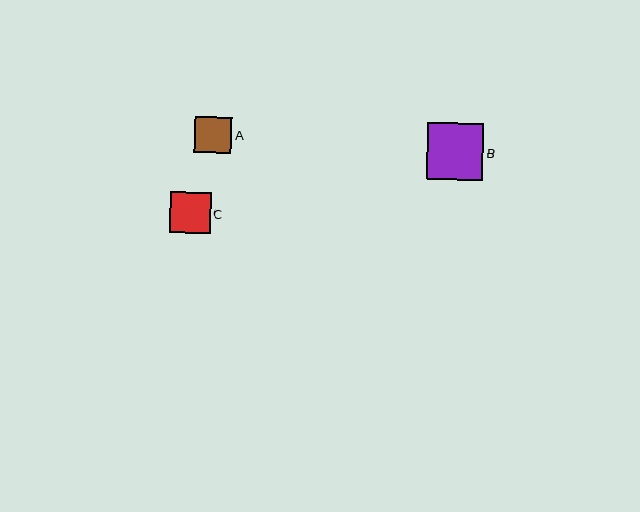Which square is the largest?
Square B is the largest with a size of approximately 56 pixels.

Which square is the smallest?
Square A is the smallest with a size of approximately 37 pixels.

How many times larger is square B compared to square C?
Square B is approximately 1.4 times the size of square C.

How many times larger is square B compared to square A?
Square B is approximately 1.5 times the size of square A.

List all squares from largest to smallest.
From largest to smallest: B, C, A.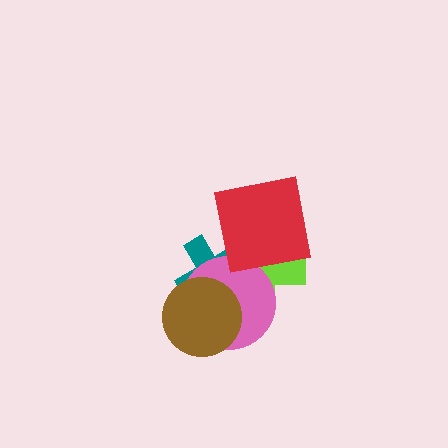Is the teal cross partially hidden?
Yes, it is partially covered by another shape.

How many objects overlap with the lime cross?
3 objects overlap with the lime cross.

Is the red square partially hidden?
No, no other shape covers it.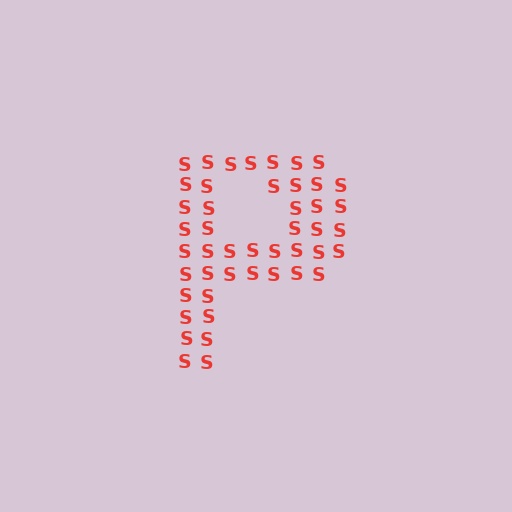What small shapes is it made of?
It is made of small letter S's.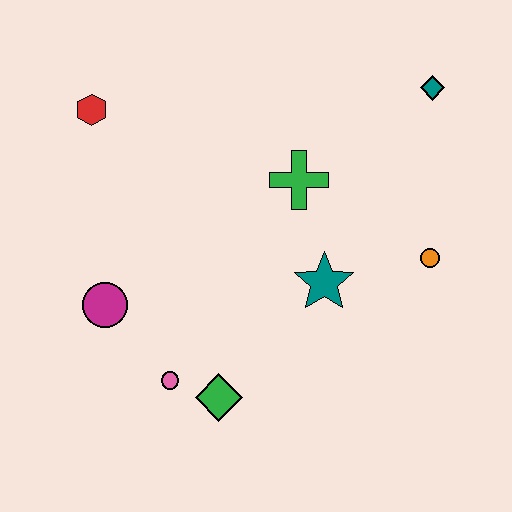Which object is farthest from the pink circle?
The teal diamond is farthest from the pink circle.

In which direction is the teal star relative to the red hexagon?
The teal star is to the right of the red hexagon.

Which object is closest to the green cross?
The teal star is closest to the green cross.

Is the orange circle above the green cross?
No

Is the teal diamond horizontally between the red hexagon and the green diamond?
No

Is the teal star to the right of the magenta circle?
Yes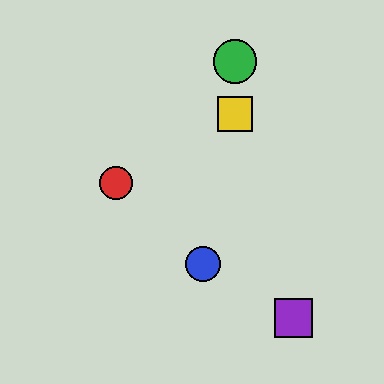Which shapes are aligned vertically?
The green circle, the yellow square are aligned vertically.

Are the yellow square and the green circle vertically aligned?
Yes, both are at x≈235.